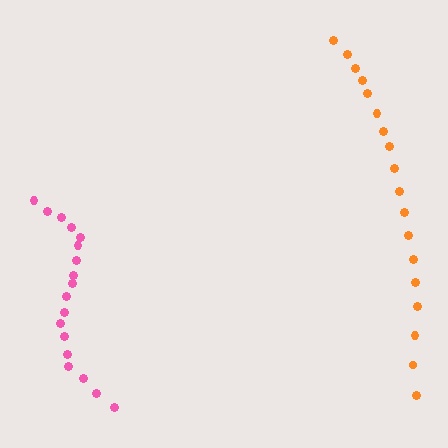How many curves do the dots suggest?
There are 2 distinct paths.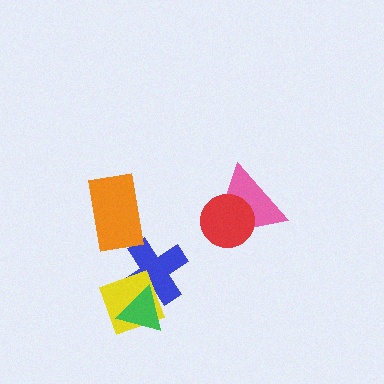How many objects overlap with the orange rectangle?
0 objects overlap with the orange rectangle.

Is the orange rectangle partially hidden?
No, no other shape covers it.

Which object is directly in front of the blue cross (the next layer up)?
The yellow diamond is directly in front of the blue cross.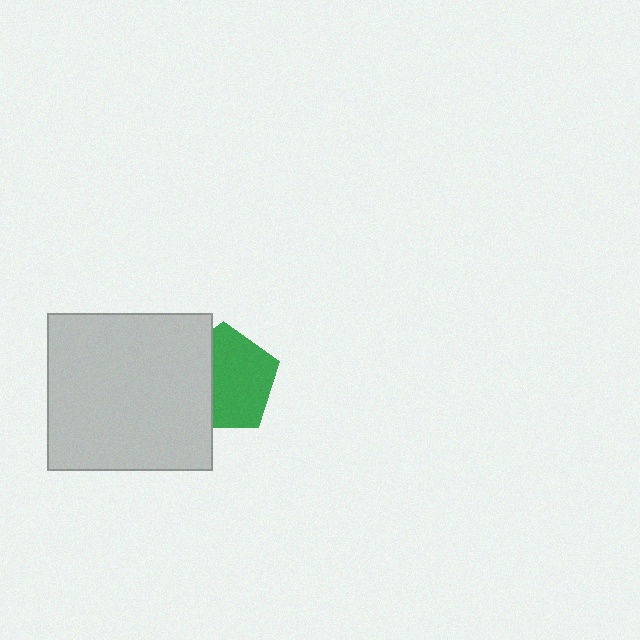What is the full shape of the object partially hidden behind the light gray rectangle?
The partially hidden object is a green pentagon.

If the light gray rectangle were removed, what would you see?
You would see the complete green pentagon.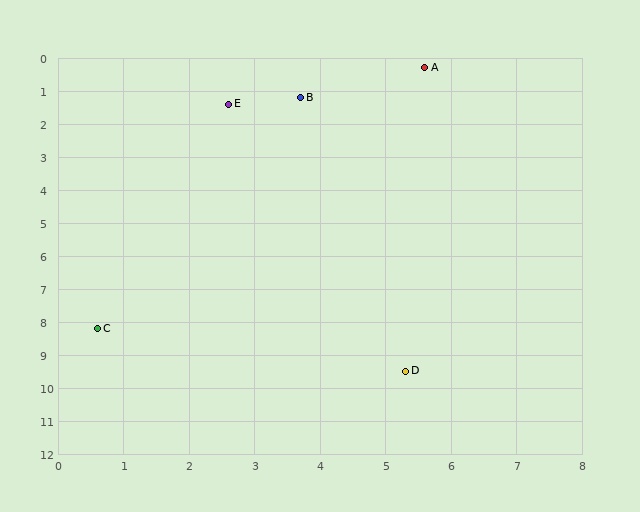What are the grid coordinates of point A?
Point A is at approximately (5.6, 0.3).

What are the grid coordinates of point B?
Point B is at approximately (3.7, 1.2).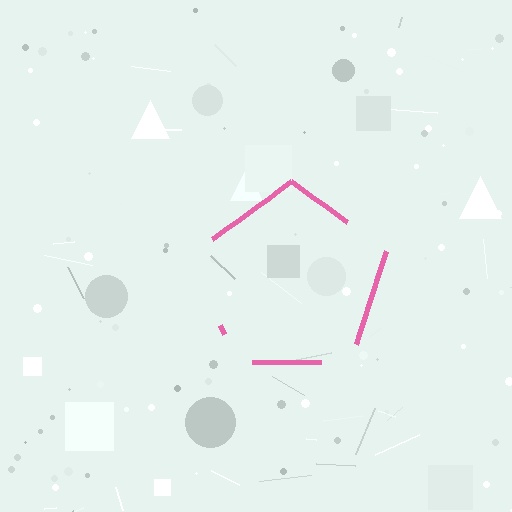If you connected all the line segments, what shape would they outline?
They would outline a pentagon.